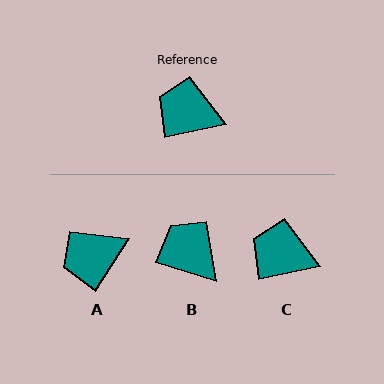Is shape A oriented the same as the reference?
No, it is off by about 46 degrees.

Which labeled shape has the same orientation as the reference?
C.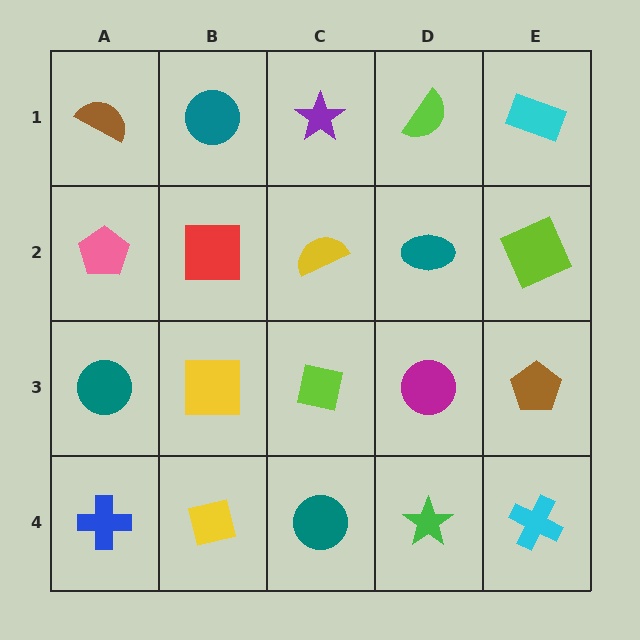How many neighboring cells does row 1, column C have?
3.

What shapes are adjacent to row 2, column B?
A teal circle (row 1, column B), a yellow square (row 3, column B), a pink pentagon (row 2, column A), a yellow semicircle (row 2, column C).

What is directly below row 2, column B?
A yellow square.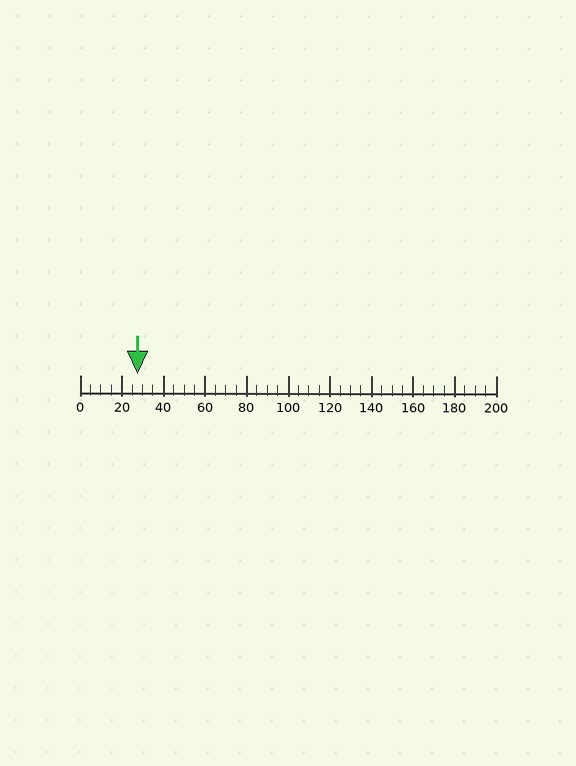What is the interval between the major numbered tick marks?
The major tick marks are spaced 20 units apart.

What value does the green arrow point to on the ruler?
The green arrow points to approximately 28.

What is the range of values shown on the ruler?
The ruler shows values from 0 to 200.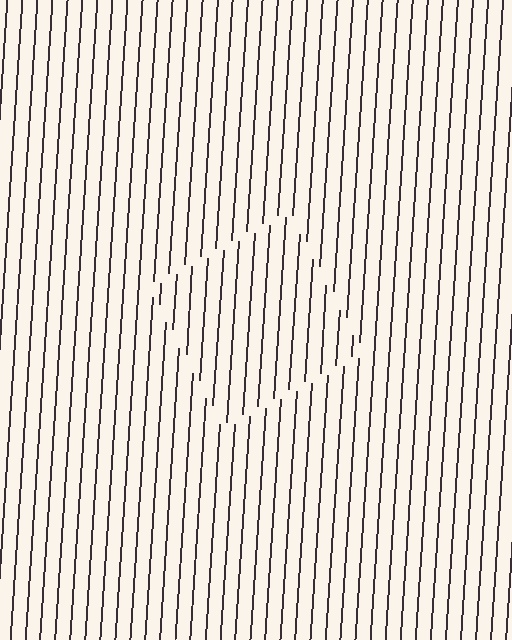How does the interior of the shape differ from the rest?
The interior of the shape contains the same grating, shifted by half a period — the contour is defined by the phase discontinuity where line-ends from the inner and outer gratings abut.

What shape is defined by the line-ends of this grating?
An illusory square. The interior of the shape contains the same grating, shifted by half a period — the contour is defined by the phase discontinuity where line-ends from the inner and outer gratings abut.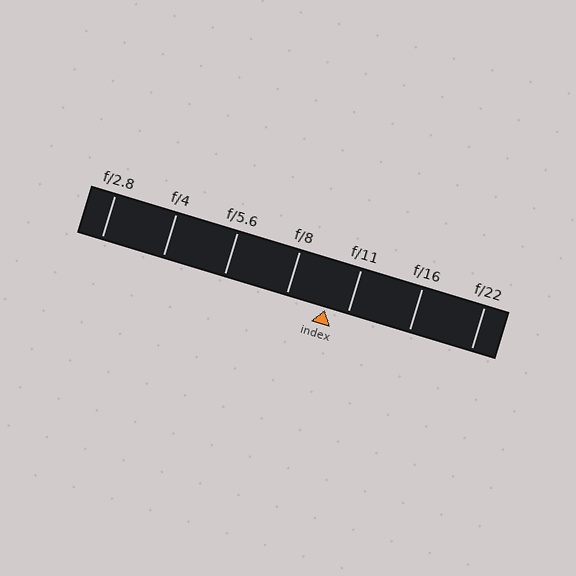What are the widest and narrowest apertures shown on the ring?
The widest aperture shown is f/2.8 and the narrowest is f/22.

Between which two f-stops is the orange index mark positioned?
The index mark is between f/8 and f/11.